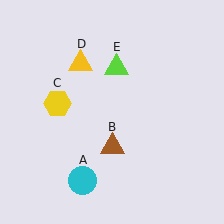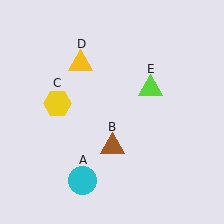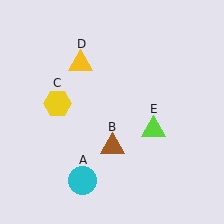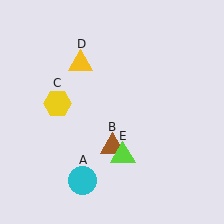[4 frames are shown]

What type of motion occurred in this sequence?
The lime triangle (object E) rotated clockwise around the center of the scene.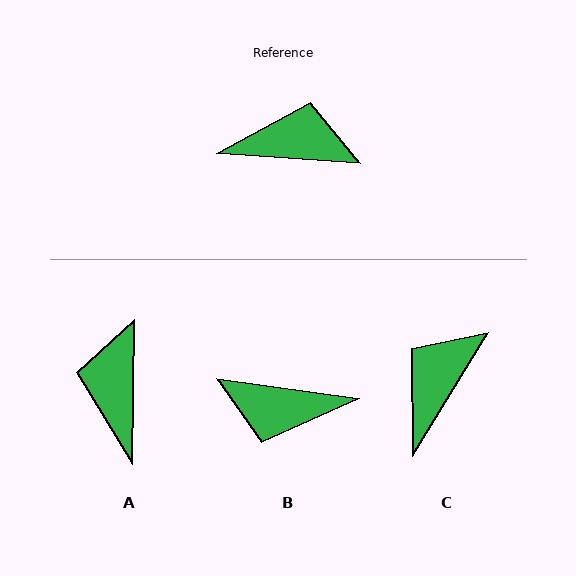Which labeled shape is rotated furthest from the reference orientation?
B, about 176 degrees away.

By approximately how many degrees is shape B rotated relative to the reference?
Approximately 176 degrees counter-clockwise.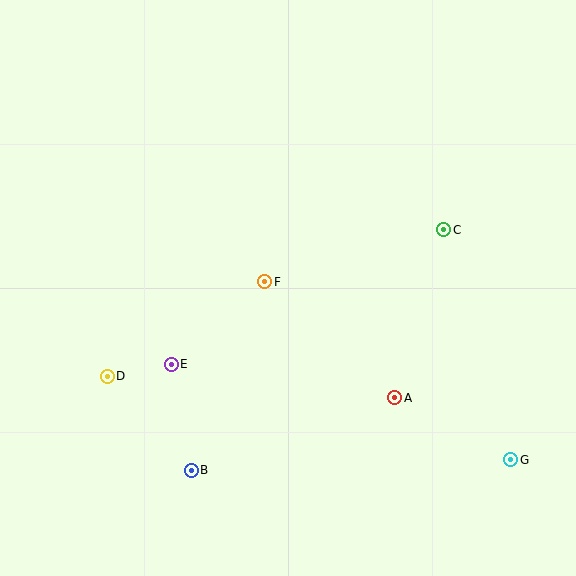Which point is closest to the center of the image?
Point F at (265, 282) is closest to the center.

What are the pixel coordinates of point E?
Point E is at (171, 364).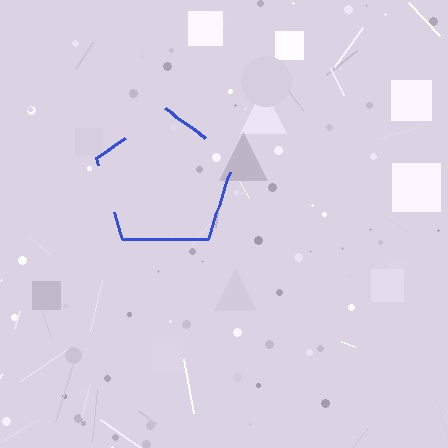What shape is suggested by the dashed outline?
The dashed outline suggests a pentagon.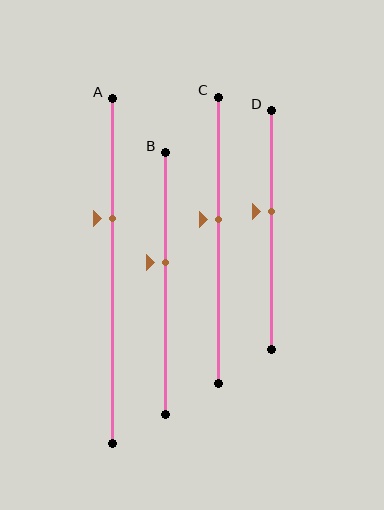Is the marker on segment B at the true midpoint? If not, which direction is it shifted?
No, the marker on segment B is shifted upward by about 8% of the segment length.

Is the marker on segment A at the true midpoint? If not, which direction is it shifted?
No, the marker on segment A is shifted upward by about 15% of the segment length.